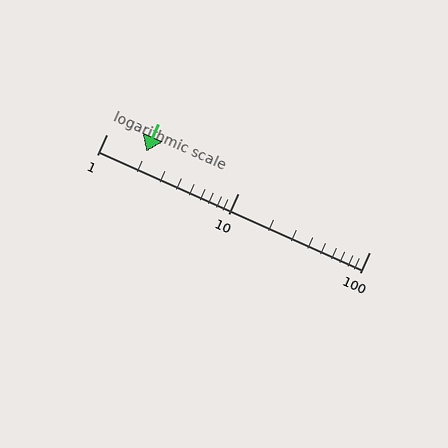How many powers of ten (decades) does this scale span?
The scale spans 2 decades, from 1 to 100.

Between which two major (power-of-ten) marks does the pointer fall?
The pointer is between 1 and 10.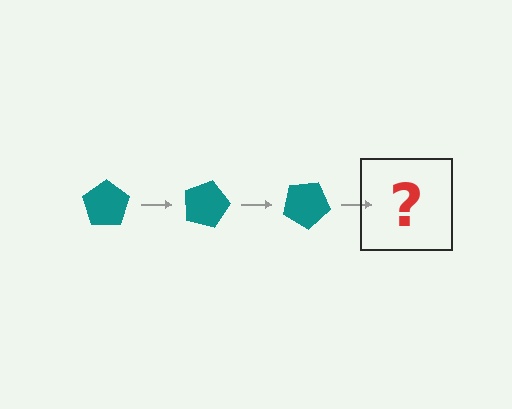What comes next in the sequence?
The next element should be a teal pentagon rotated 45 degrees.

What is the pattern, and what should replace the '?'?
The pattern is that the pentagon rotates 15 degrees each step. The '?' should be a teal pentagon rotated 45 degrees.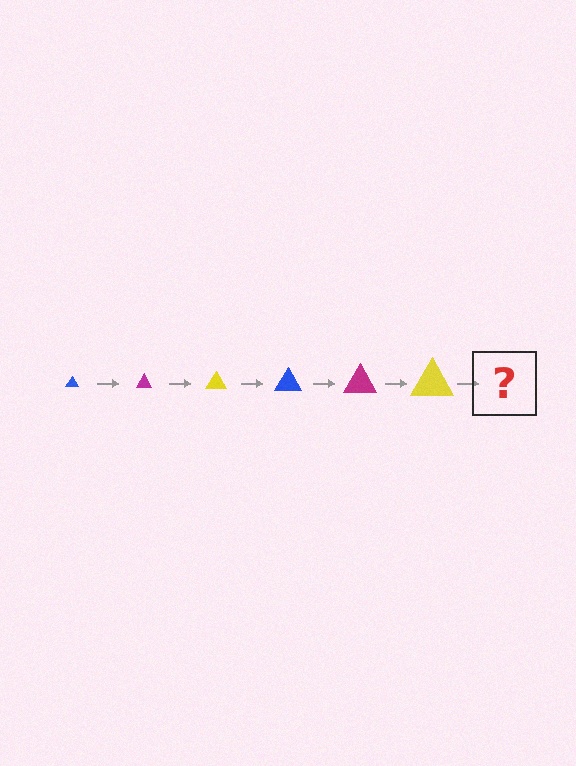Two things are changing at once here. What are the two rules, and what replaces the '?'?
The two rules are that the triangle grows larger each step and the color cycles through blue, magenta, and yellow. The '?' should be a blue triangle, larger than the previous one.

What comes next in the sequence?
The next element should be a blue triangle, larger than the previous one.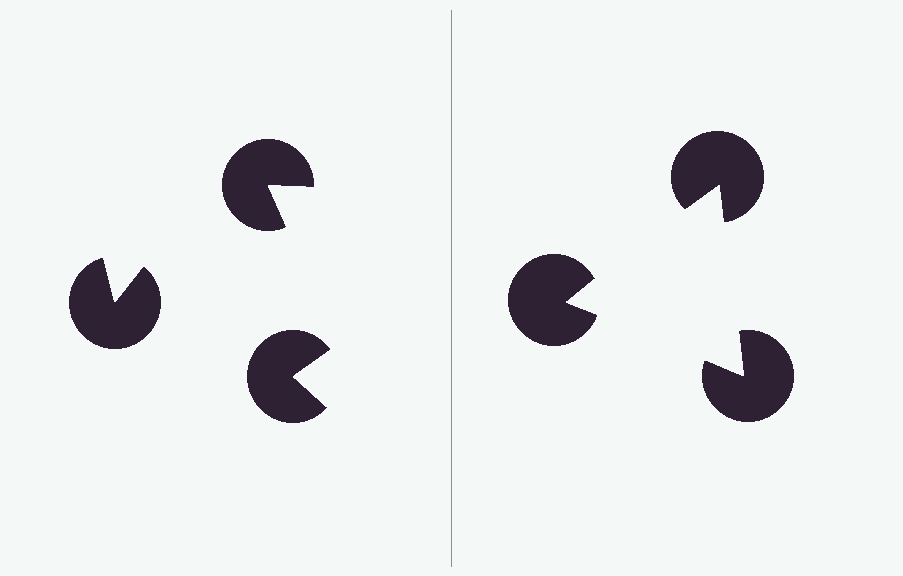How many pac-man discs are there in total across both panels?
6 — 3 on each side.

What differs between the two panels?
The pac-man discs are positioned identically on both sides; only the wedge orientations differ. On the right they align to a triangle; on the left they are misaligned.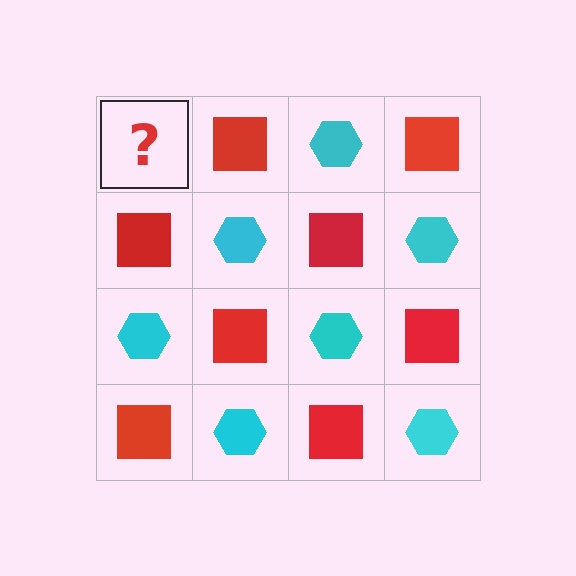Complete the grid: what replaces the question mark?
The question mark should be replaced with a cyan hexagon.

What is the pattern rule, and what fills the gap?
The rule is that it alternates cyan hexagon and red square in a checkerboard pattern. The gap should be filled with a cyan hexagon.